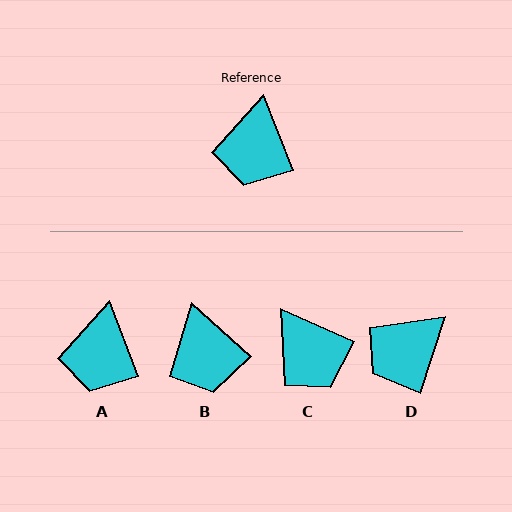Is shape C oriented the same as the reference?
No, it is off by about 45 degrees.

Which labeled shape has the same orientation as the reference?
A.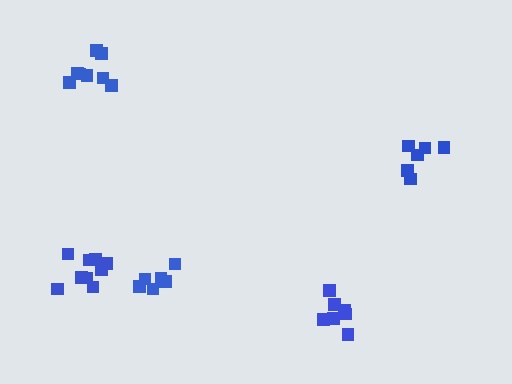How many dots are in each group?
Group 1: 6 dots, Group 2: 9 dots, Group 3: 7 dots, Group 4: 8 dots, Group 5: 6 dots (36 total).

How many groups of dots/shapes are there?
There are 5 groups.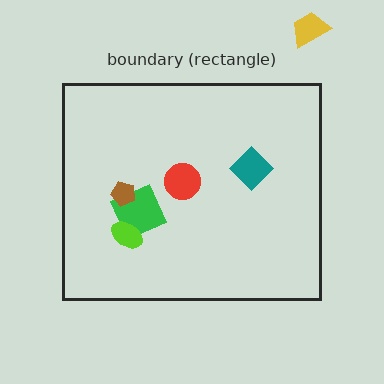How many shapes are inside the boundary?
5 inside, 1 outside.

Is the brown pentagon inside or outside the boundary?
Inside.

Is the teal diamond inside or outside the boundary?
Inside.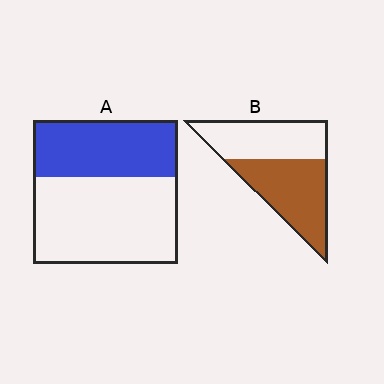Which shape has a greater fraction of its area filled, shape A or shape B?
Shape B.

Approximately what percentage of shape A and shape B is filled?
A is approximately 40% and B is approximately 55%.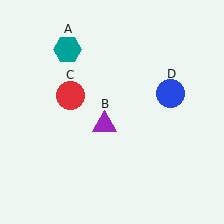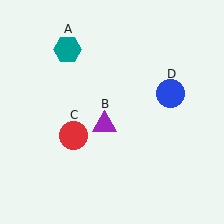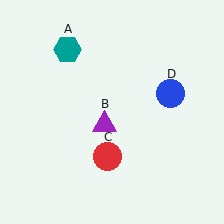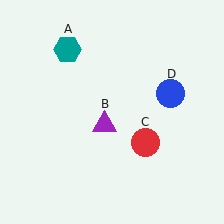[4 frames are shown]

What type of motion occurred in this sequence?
The red circle (object C) rotated counterclockwise around the center of the scene.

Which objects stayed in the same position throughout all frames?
Teal hexagon (object A) and purple triangle (object B) and blue circle (object D) remained stationary.